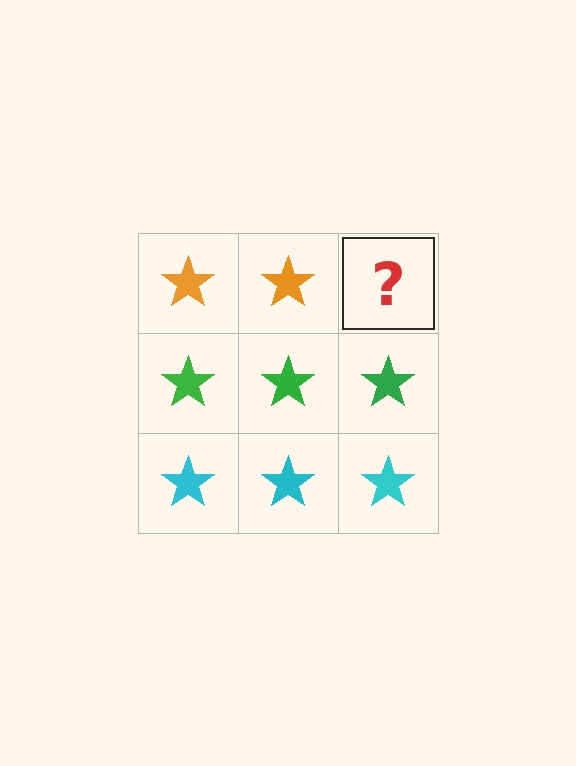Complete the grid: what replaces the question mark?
The question mark should be replaced with an orange star.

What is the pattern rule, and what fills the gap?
The rule is that each row has a consistent color. The gap should be filled with an orange star.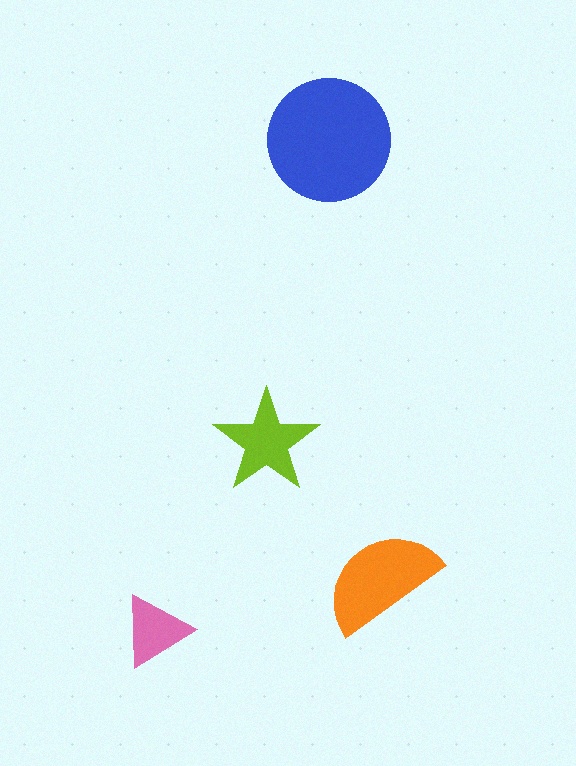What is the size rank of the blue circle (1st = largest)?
1st.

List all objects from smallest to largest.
The pink triangle, the lime star, the orange semicircle, the blue circle.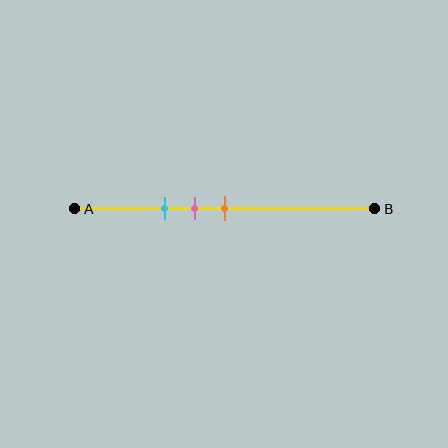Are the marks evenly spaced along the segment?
Yes, the marks are approximately evenly spaced.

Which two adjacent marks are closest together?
The pink and orange marks are the closest adjacent pair.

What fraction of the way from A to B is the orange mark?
The orange mark is approximately 50% (0.5) of the way from A to B.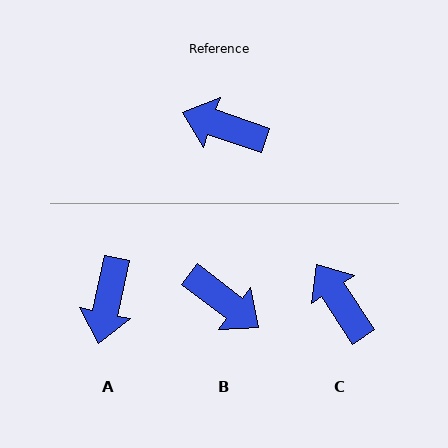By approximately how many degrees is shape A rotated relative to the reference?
Approximately 97 degrees counter-clockwise.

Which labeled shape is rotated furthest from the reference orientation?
B, about 161 degrees away.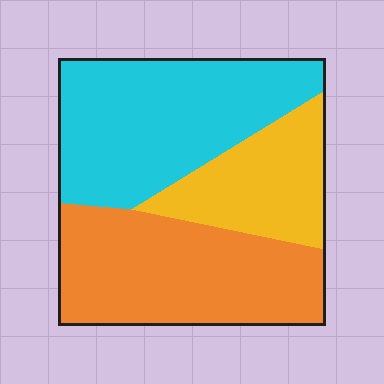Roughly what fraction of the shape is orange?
Orange covers around 40% of the shape.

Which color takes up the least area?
Yellow, at roughly 20%.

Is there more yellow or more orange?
Orange.